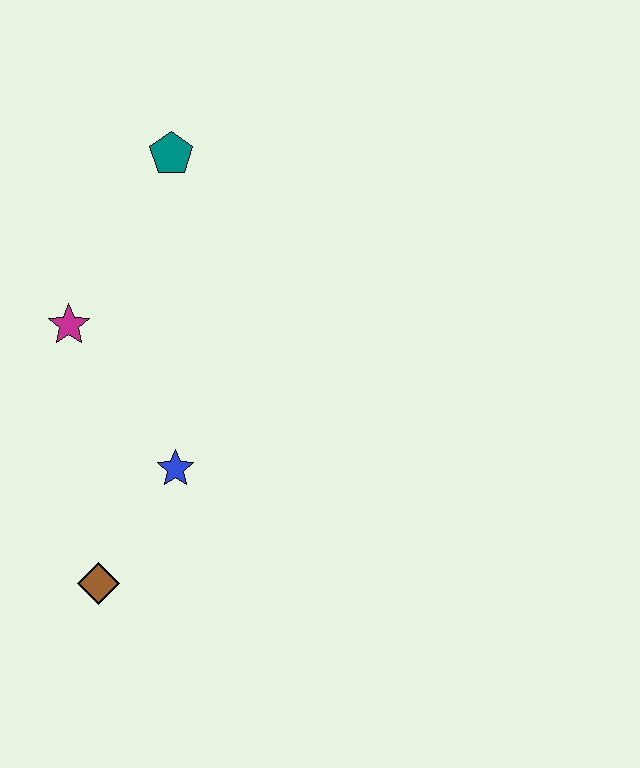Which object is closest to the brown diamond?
The blue star is closest to the brown diamond.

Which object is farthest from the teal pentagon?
The brown diamond is farthest from the teal pentagon.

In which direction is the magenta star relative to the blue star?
The magenta star is above the blue star.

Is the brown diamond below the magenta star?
Yes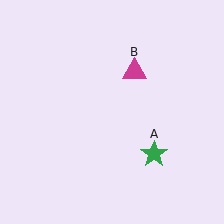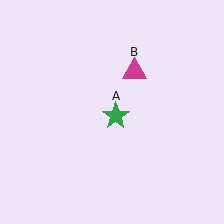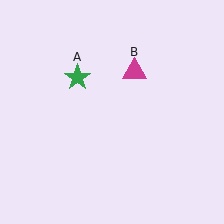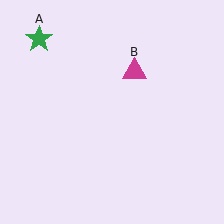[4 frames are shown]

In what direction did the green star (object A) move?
The green star (object A) moved up and to the left.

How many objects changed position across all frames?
1 object changed position: green star (object A).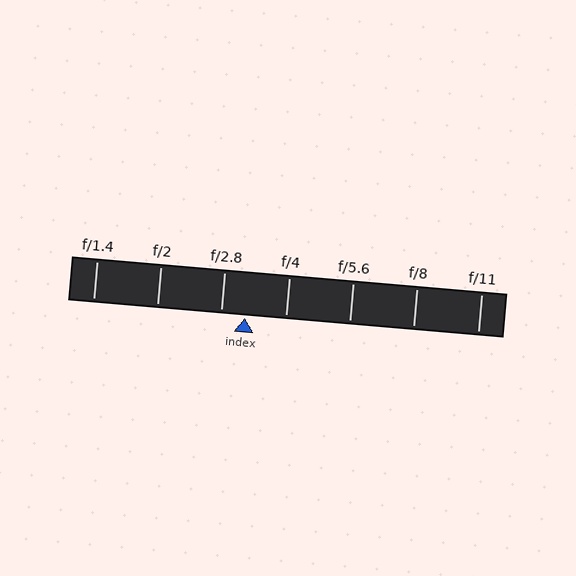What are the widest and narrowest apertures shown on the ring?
The widest aperture shown is f/1.4 and the narrowest is f/11.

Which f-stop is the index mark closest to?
The index mark is closest to f/2.8.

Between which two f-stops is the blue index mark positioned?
The index mark is between f/2.8 and f/4.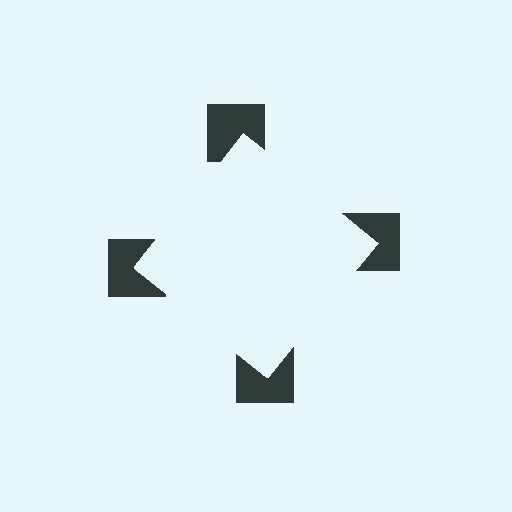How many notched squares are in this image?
There are 4 — one at each vertex of the illusory square.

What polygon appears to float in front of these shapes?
An illusory square — its edges are inferred from the aligned wedge cuts in the notched squares, not physically drawn.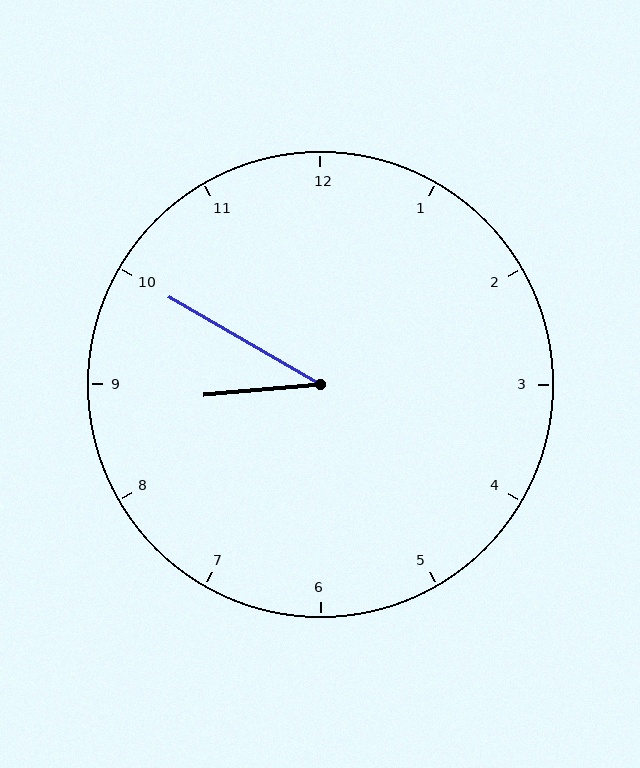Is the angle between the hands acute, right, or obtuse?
It is acute.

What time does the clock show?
8:50.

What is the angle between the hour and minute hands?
Approximately 35 degrees.